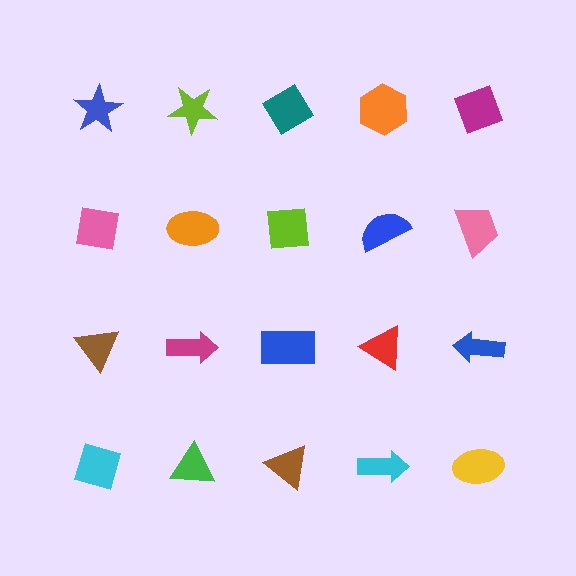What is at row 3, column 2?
A magenta arrow.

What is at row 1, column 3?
A teal diamond.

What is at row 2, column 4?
A blue semicircle.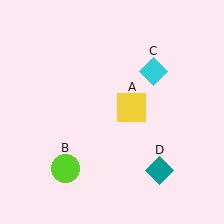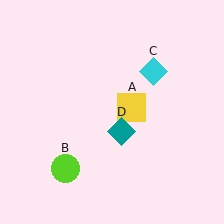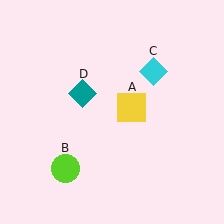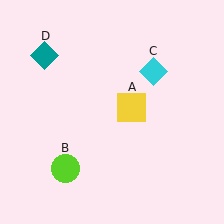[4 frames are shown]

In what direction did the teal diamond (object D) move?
The teal diamond (object D) moved up and to the left.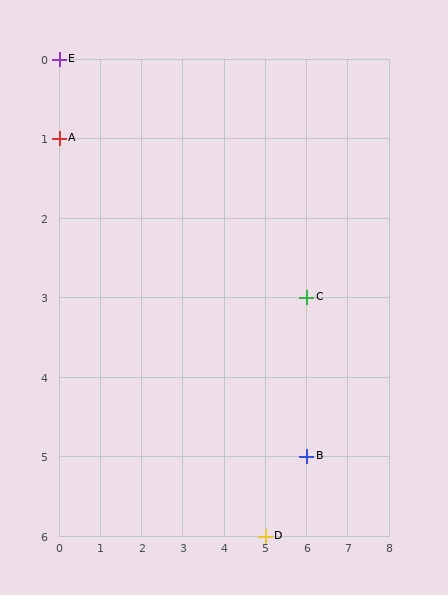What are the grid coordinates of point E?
Point E is at grid coordinates (0, 0).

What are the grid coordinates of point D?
Point D is at grid coordinates (5, 6).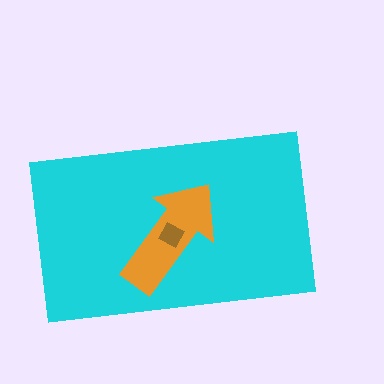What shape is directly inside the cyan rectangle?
The orange arrow.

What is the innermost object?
The brown square.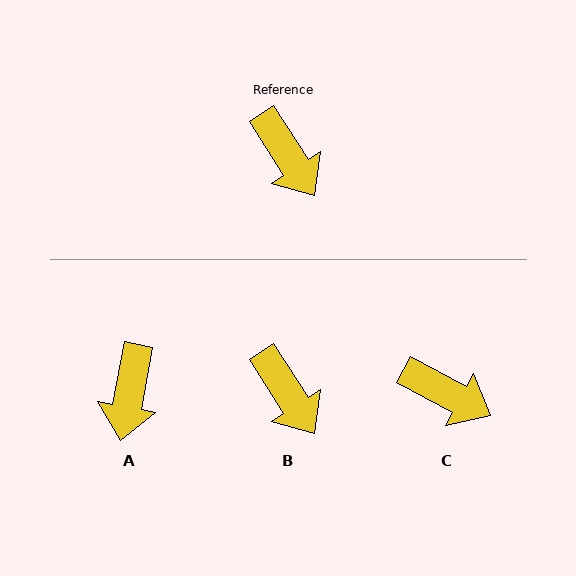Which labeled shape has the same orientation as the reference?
B.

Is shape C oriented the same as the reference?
No, it is off by about 29 degrees.